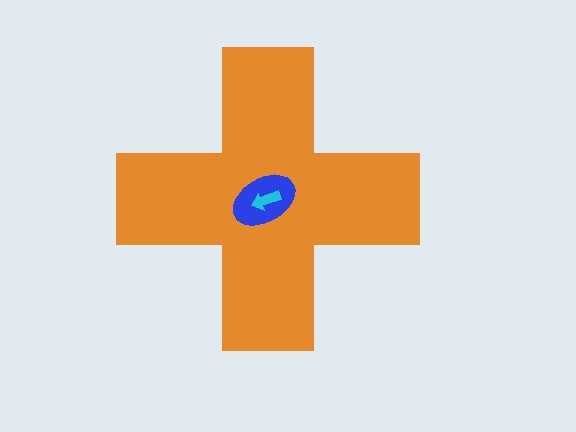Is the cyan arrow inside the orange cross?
Yes.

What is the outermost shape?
The orange cross.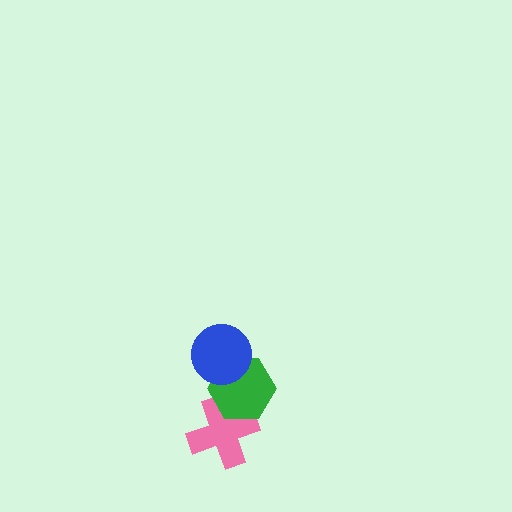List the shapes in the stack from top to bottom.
From top to bottom: the blue circle, the green hexagon, the pink cross.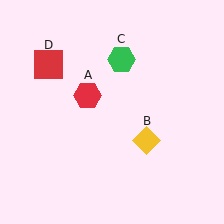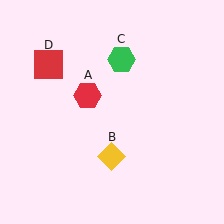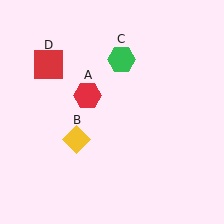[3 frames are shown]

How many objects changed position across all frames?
1 object changed position: yellow diamond (object B).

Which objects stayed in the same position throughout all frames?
Red hexagon (object A) and green hexagon (object C) and red square (object D) remained stationary.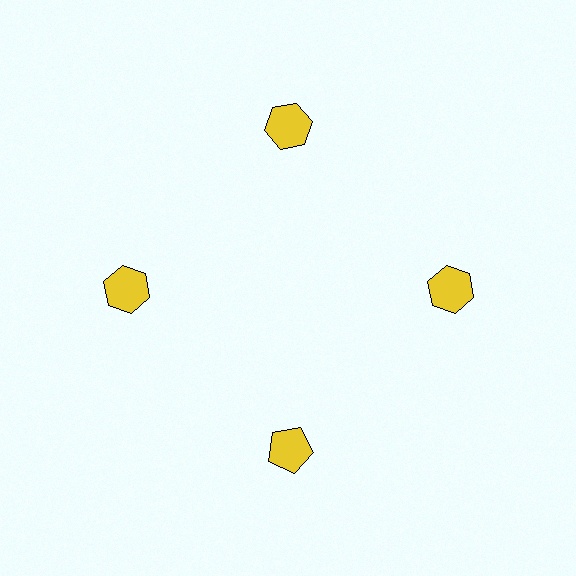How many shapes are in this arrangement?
There are 4 shapes arranged in a ring pattern.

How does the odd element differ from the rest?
It has a different shape: pentagon instead of hexagon.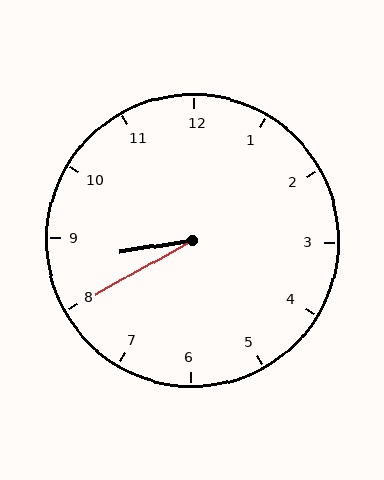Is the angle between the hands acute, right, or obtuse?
It is acute.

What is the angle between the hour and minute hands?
Approximately 20 degrees.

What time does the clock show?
8:40.